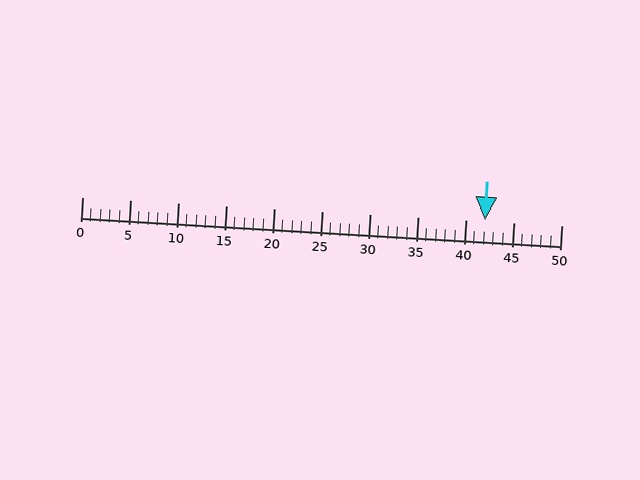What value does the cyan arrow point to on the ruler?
The cyan arrow points to approximately 42.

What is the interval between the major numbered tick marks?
The major tick marks are spaced 5 units apart.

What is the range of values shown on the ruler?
The ruler shows values from 0 to 50.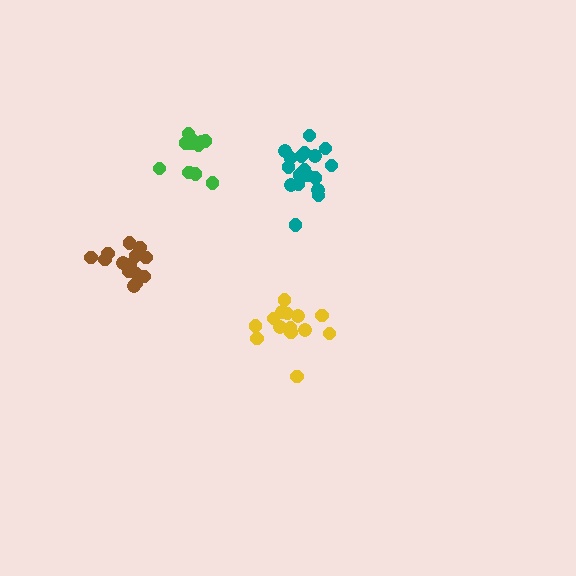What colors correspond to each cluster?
The clusters are colored: green, yellow, brown, teal.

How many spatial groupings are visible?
There are 4 spatial groupings.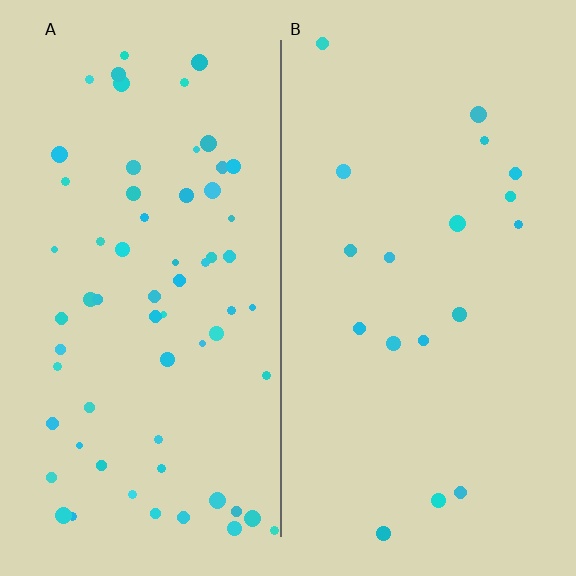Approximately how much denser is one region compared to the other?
Approximately 3.6× — region A over region B.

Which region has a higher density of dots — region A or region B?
A (the left).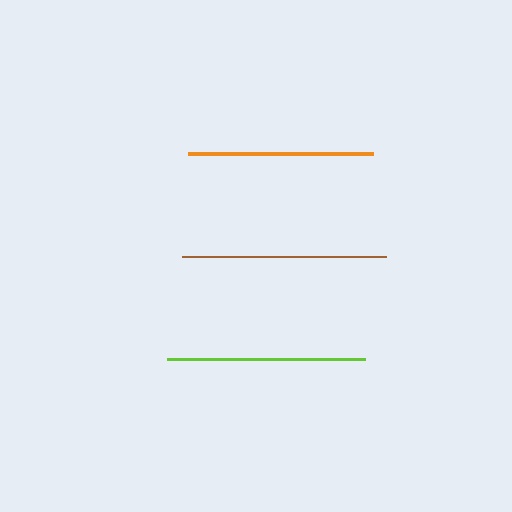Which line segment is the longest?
The brown line is the longest at approximately 204 pixels.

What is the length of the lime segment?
The lime segment is approximately 198 pixels long.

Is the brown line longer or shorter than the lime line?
The brown line is longer than the lime line.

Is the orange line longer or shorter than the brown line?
The brown line is longer than the orange line.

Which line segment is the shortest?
The orange line is the shortest at approximately 185 pixels.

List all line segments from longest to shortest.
From longest to shortest: brown, lime, orange.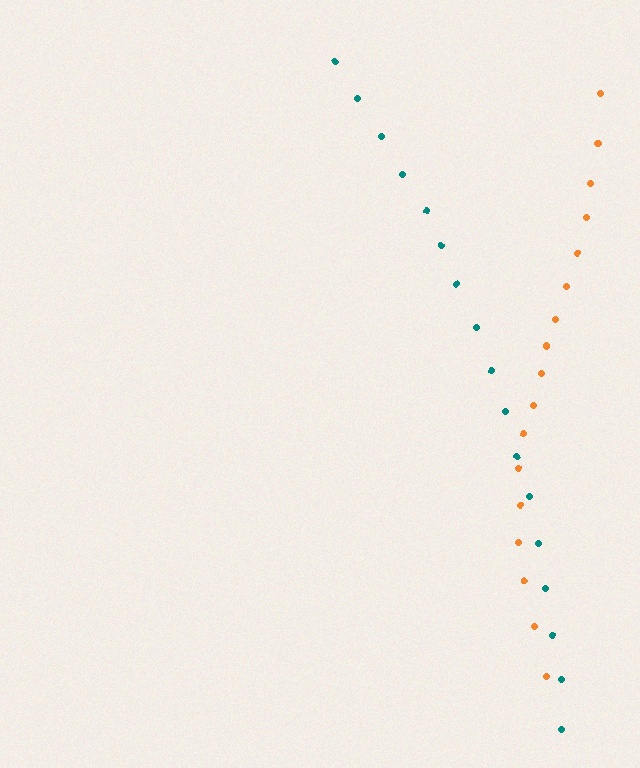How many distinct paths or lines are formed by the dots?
There are 2 distinct paths.